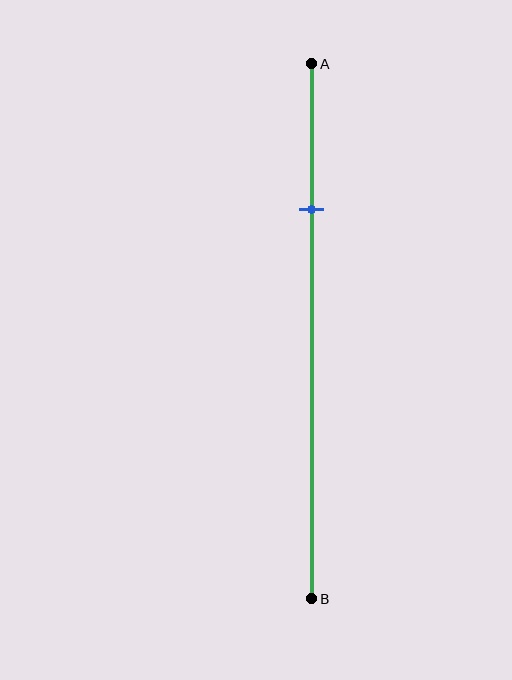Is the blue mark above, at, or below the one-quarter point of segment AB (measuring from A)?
The blue mark is approximately at the one-quarter point of segment AB.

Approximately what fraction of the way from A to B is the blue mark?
The blue mark is approximately 25% of the way from A to B.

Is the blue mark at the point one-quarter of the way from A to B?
Yes, the mark is approximately at the one-quarter point.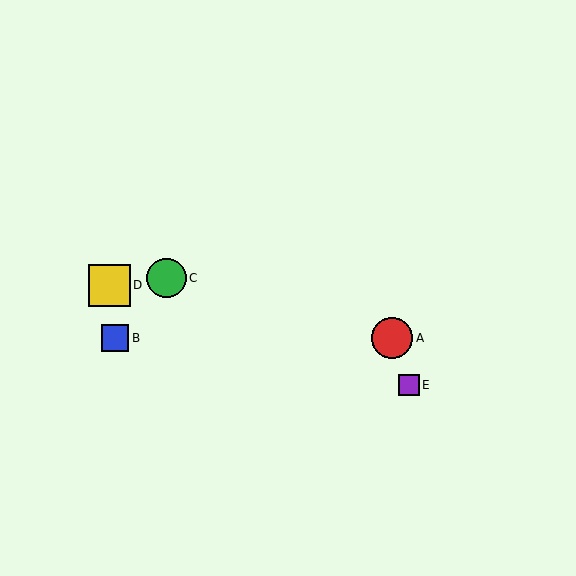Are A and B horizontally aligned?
Yes, both are at y≈338.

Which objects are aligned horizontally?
Objects A, B are aligned horizontally.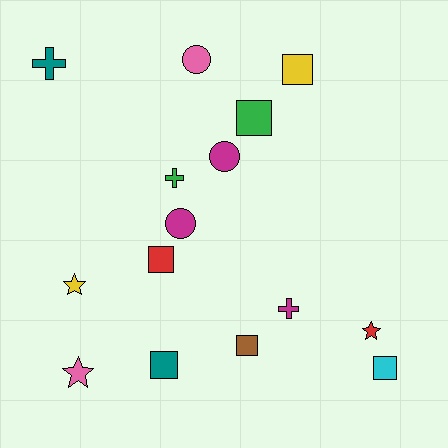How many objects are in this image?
There are 15 objects.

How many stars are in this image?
There are 3 stars.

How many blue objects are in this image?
There are no blue objects.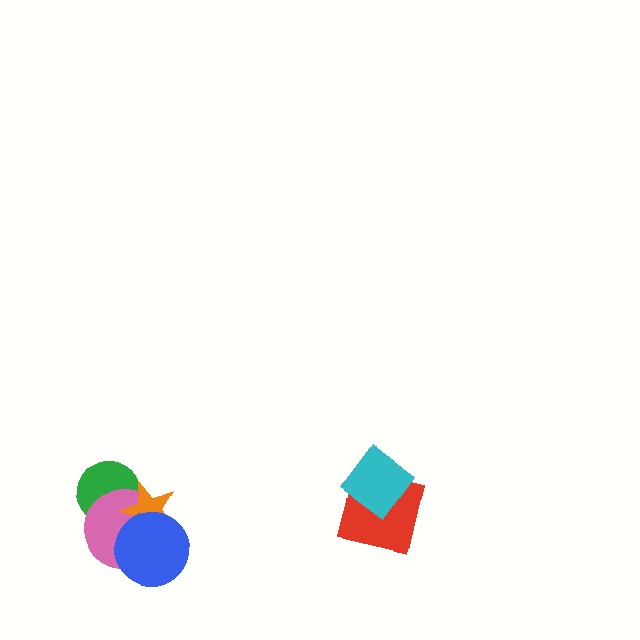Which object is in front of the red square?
The cyan diamond is in front of the red square.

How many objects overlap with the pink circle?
3 objects overlap with the pink circle.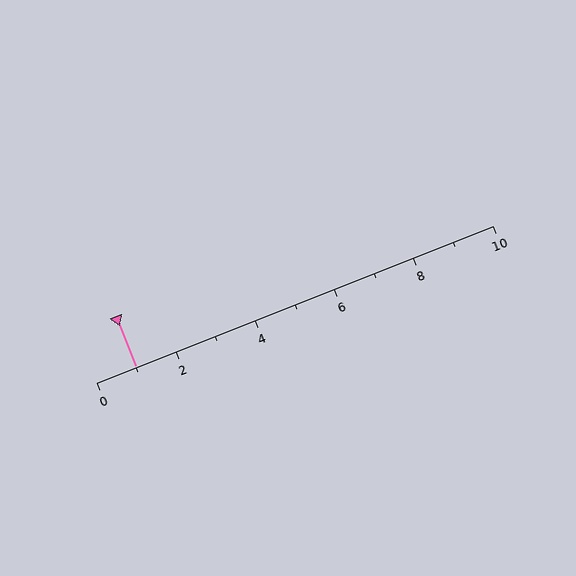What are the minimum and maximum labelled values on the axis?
The axis runs from 0 to 10.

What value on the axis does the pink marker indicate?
The marker indicates approximately 1.